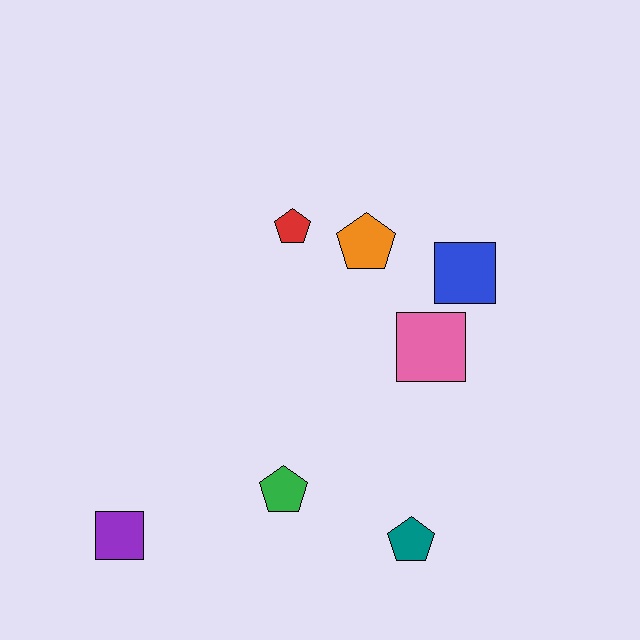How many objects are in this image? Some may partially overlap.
There are 7 objects.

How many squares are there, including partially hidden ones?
There are 3 squares.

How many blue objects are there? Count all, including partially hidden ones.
There is 1 blue object.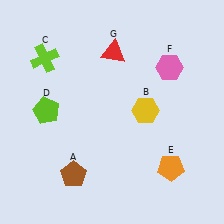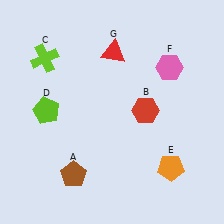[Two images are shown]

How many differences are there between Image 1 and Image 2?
There is 1 difference between the two images.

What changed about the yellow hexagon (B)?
In Image 1, B is yellow. In Image 2, it changed to red.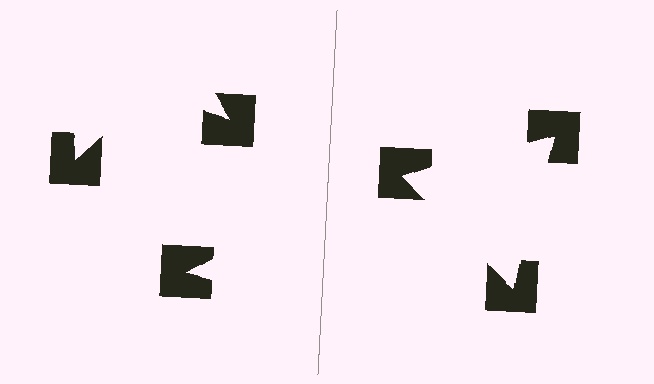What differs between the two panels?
The notched squares are positioned identically on both sides; only the wedge orientations differ. On the right they align to a triangle; on the left they are misaligned.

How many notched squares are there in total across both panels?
6 — 3 on each side.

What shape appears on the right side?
An illusory triangle.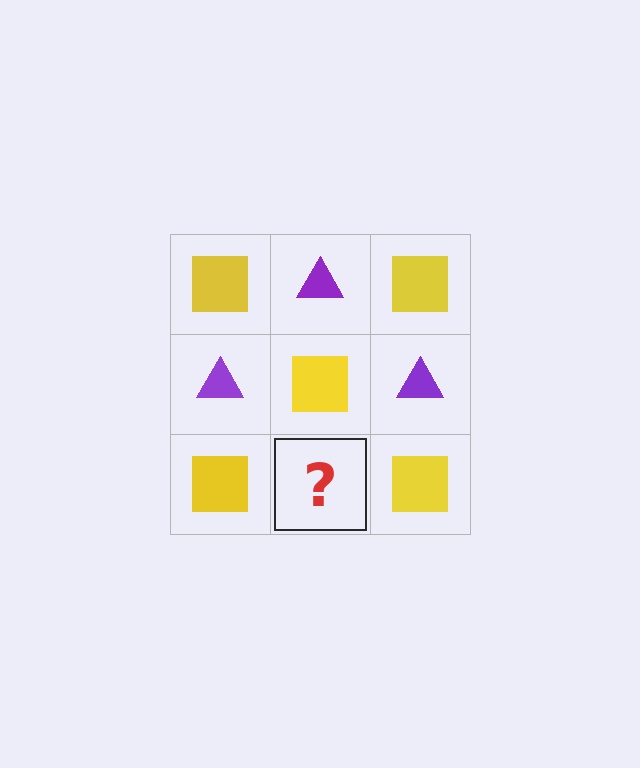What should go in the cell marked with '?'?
The missing cell should contain a purple triangle.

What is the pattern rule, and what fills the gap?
The rule is that it alternates yellow square and purple triangle in a checkerboard pattern. The gap should be filled with a purple triangle.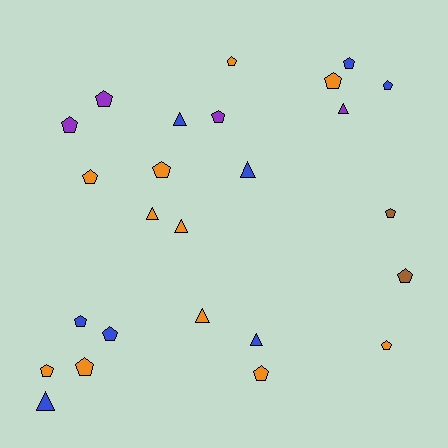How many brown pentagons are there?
There are 2 brown pentagons.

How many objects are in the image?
There are 25 objects.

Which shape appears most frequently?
Pentagon, with 17 objects.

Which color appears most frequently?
Orange, with 11 objects.